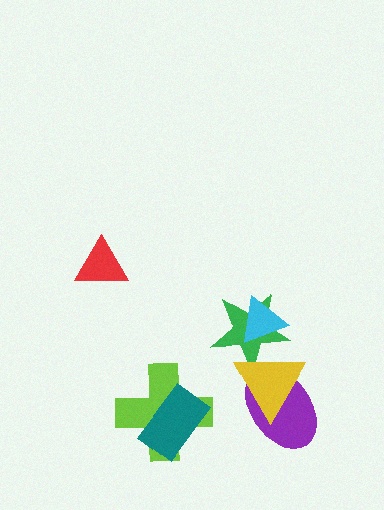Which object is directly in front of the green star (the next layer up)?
The cyan triangle is directly in front of the green star.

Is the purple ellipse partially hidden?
Yes, it is partially covered by another shape.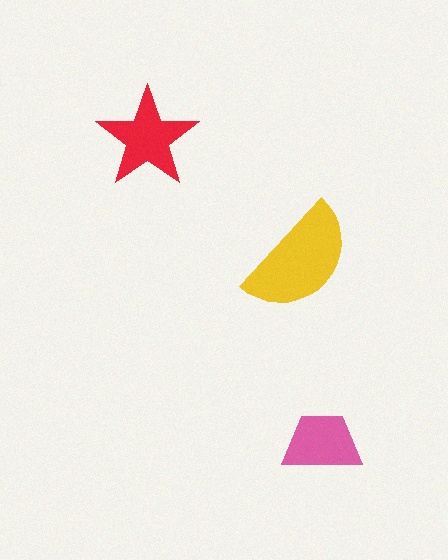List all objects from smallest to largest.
The pink trapezoid, the red star, the yellow semicircle.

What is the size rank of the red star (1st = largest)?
2nd.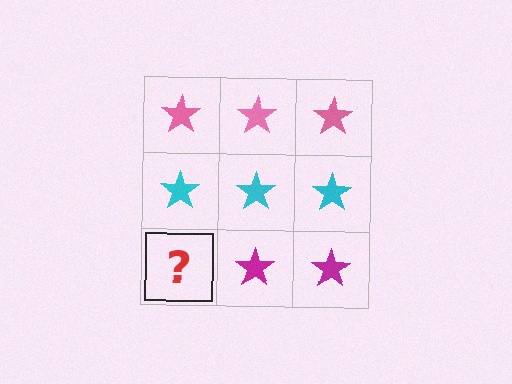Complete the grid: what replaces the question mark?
The question mark should be replaced with a magenta star.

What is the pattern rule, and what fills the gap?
The rule is that each row has a consistent color. The gap should be filled with a magenta star.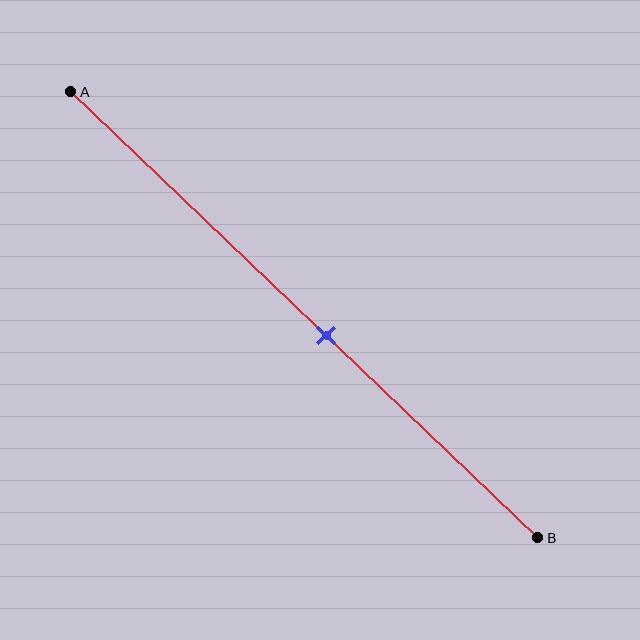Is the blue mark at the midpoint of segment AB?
No, the mark is at about 55% from A, not at the 50% midpoint.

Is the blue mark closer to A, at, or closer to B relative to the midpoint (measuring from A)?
The blue mark is closer to point B than the midpoint of segment AB.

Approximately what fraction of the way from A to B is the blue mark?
The blue mark is approximately 55% of the way from A to B.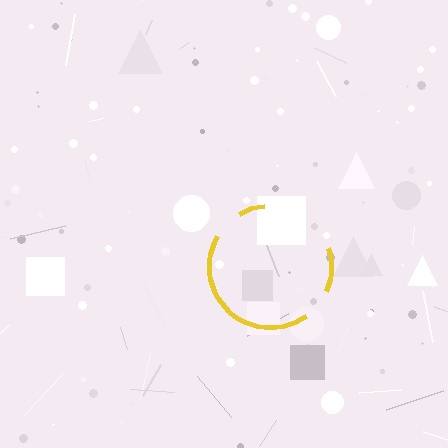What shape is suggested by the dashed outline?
The dashed outline suggests a circle.